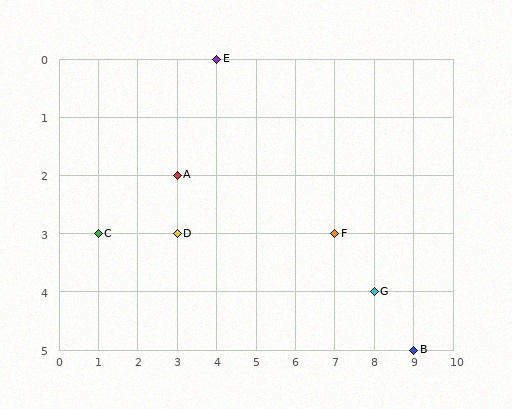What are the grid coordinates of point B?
Point B is at grid coordinates (9, 5).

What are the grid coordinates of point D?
Point D is at grid coordinates (3, 3).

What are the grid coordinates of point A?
Point A is at grid coordinates (3, 2).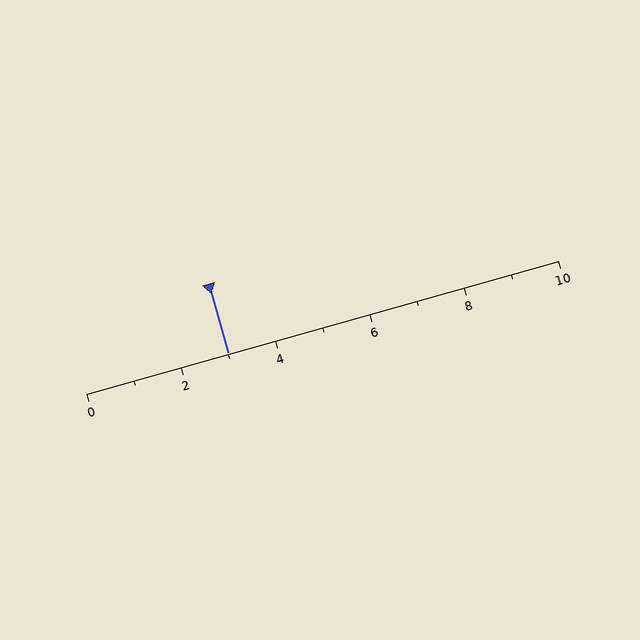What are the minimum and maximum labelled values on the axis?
The axis runs from 0 to 10.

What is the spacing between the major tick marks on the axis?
The major ticks are spaced 2 apart.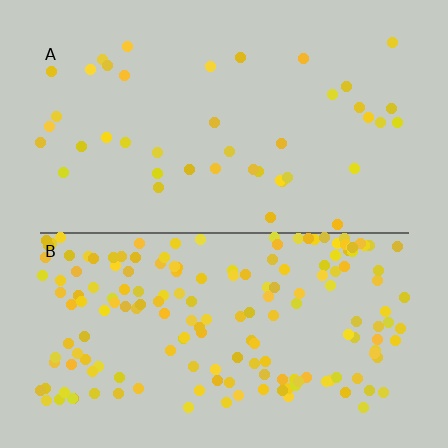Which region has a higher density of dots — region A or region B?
B (the bottom).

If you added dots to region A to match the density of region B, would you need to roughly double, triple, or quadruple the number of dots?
Approximately quadruple.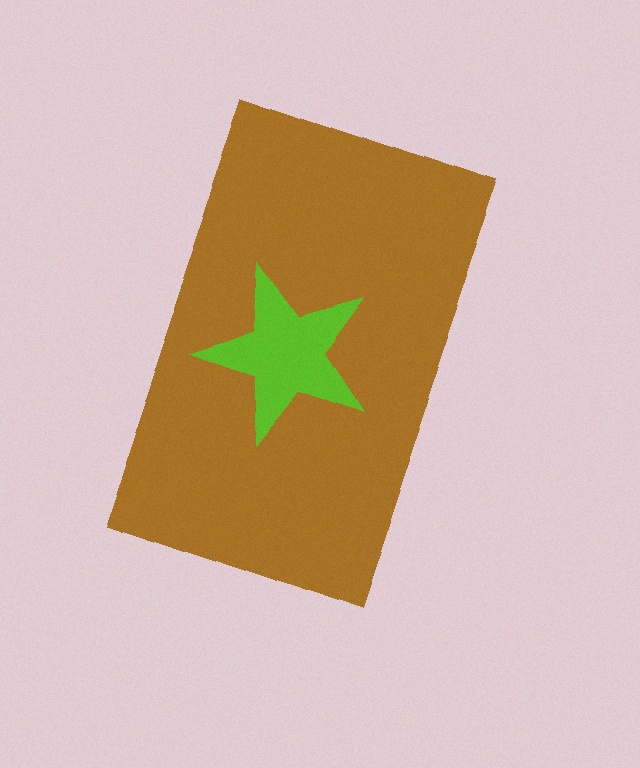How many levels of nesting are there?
2.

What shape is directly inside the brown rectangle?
The lime star.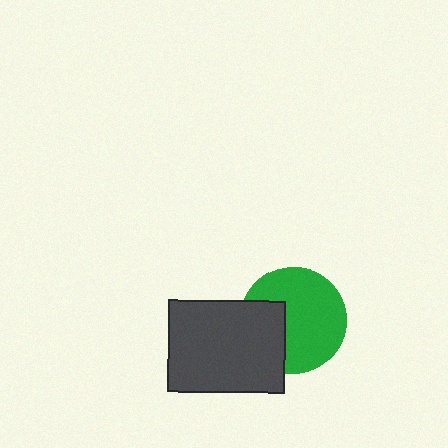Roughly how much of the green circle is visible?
Most of it is visible (roughly 69%).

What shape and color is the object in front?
The object in front is a dark gray rectangle.